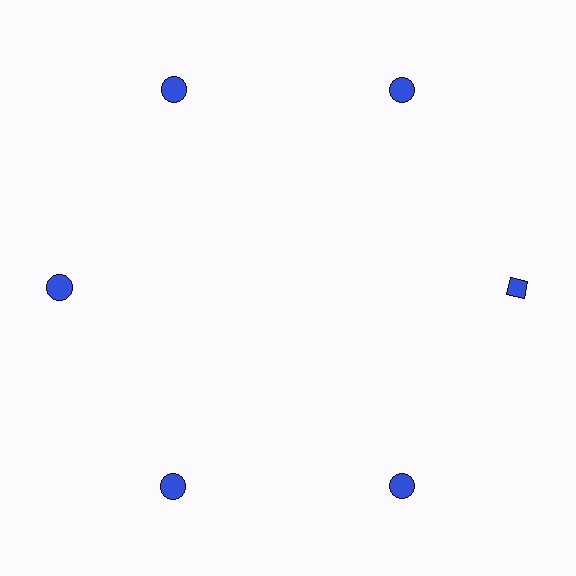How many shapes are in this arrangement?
There are 6 shapes arranged in a ring pattern.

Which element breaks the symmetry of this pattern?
The blue diamond at roughly the 3 o'clock position breaks the symmetry. All other shapes are blue circles.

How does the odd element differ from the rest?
It has a different shape: diamond instead of circle.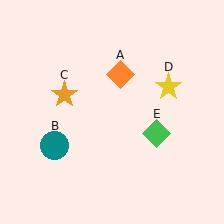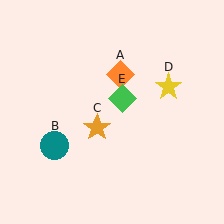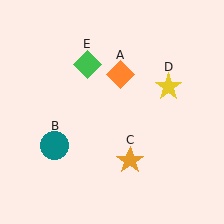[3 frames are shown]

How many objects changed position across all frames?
2 objects changed position: orange star (object C), green diamond (object E).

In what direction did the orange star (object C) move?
The orange star (object C) moved down and to the right.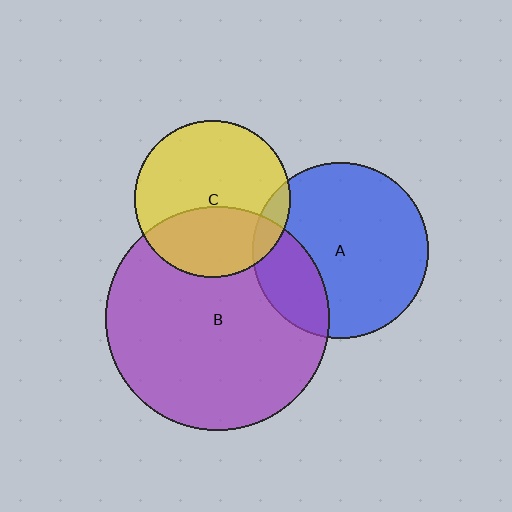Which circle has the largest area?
Circle B (purple).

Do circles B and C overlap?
Yes.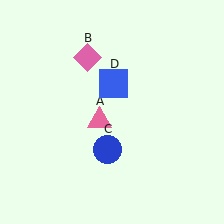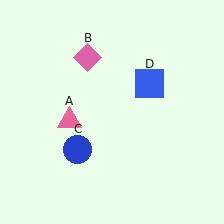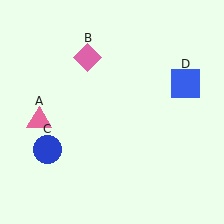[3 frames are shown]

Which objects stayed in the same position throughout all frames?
Pink diamond (object B) remained stationary.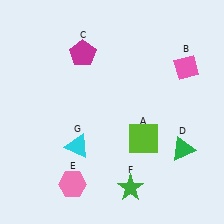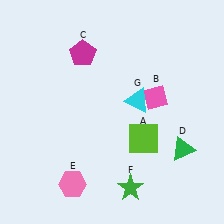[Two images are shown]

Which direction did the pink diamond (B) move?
The pink diamond (B) moved left.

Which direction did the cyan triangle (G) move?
The cyan triangle (G) moved right.